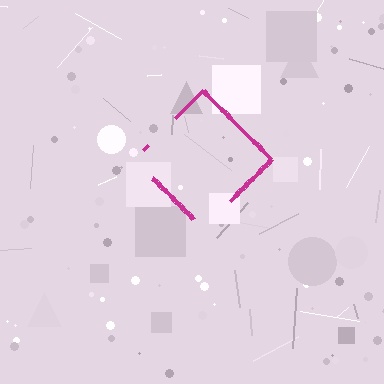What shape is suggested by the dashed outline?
The dashed outline suggests a diamond.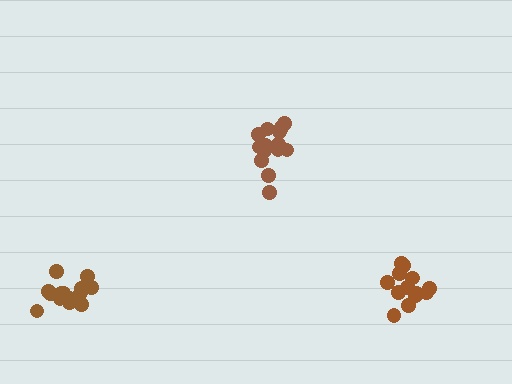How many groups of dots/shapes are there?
There are 3 groups.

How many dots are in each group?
Group 1: 16 dots, Group 2: 14 dots, Group 3: 13 dots (43 total).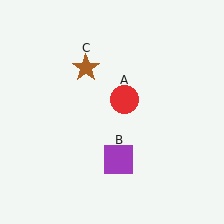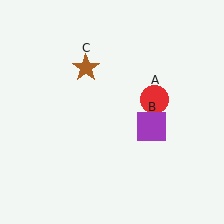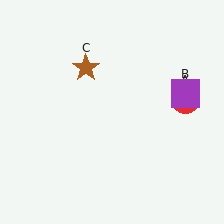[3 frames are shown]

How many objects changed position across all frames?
2 objects changed position: red circle (object A), purple square (object B).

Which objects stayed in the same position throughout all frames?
Brown star (object C) remained stationary.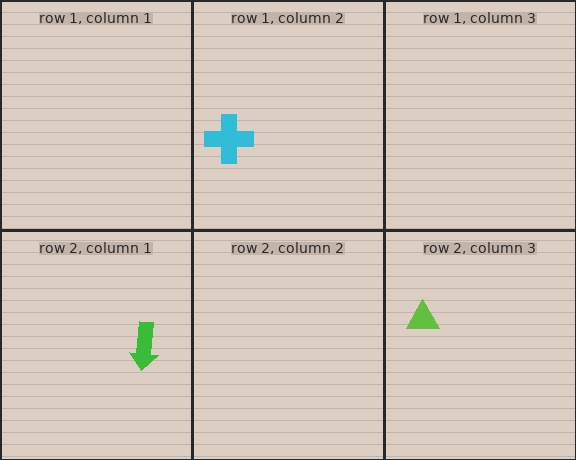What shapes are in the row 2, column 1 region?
The green arrow.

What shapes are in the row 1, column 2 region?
The cyan cross.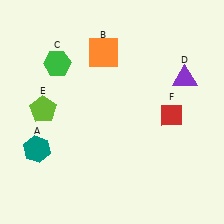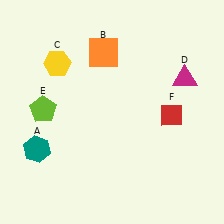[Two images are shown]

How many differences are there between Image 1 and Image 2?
There are 2 differences between the two images.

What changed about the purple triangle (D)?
In Image 1, D is purple. In Image 2, it changed to magenta.